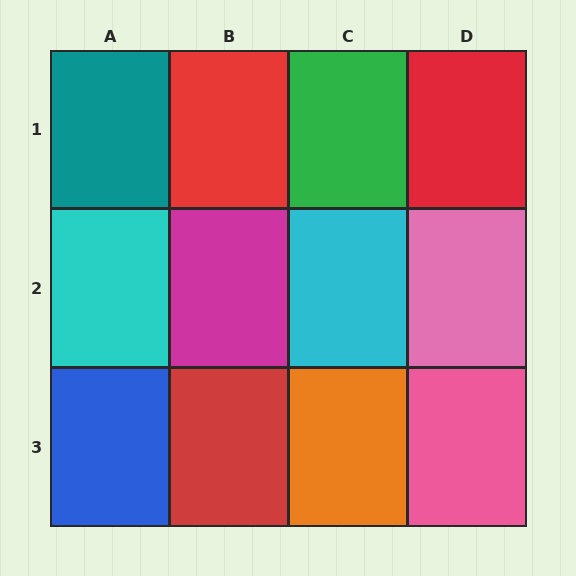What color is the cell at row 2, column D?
Pink.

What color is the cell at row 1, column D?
Red.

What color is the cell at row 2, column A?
Cyan.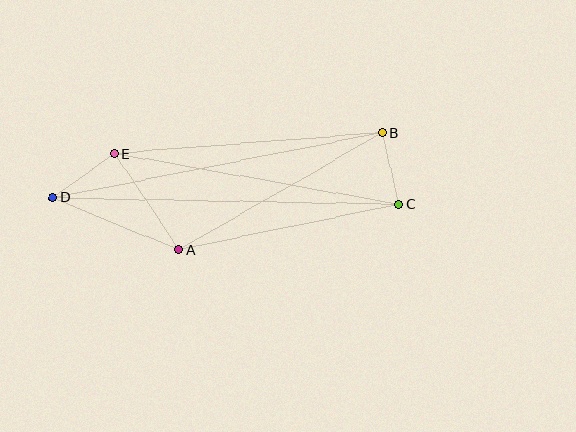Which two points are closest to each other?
Points B and C are closest to each other.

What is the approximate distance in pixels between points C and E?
The distance between C and E is approximately 288 pixels.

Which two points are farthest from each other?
Points C and D are farthest from each other.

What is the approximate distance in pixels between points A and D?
The distance between A and D is approximately 137 pixels.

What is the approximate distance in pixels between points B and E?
The distance between B and E is approximately 269 pixels.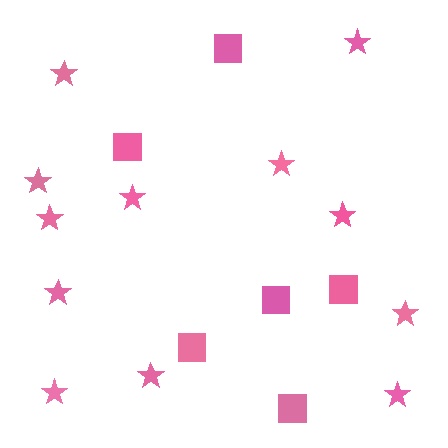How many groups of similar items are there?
There are 2 groups: one group of stars (12) and one group of squares (6).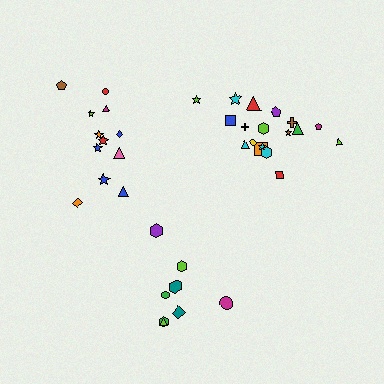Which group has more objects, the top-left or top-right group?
The top-right group.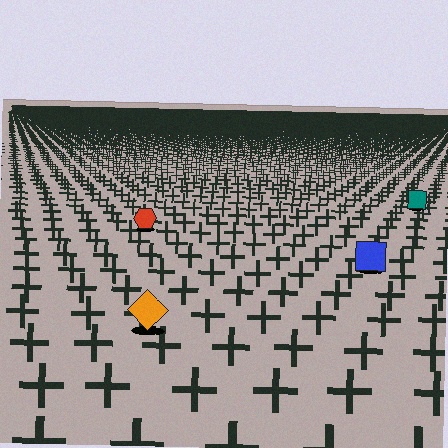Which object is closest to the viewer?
The orange diamond is closest. The texture marks near it are larger and more spread out.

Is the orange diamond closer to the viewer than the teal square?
Yes. The orange diamond is closer — you can tell from the texture gradient: the ground texture is coarser near it.